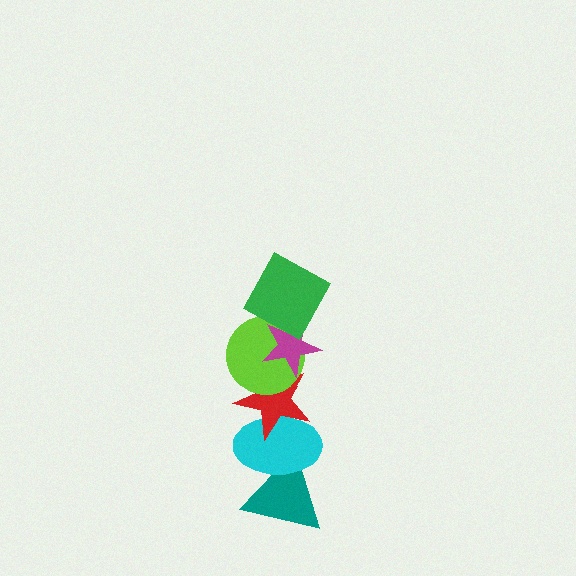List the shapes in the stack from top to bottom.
From top to bottom: the green square, the magenta star, the lime circle, the red star, the cyan ellipse, the teal triangle.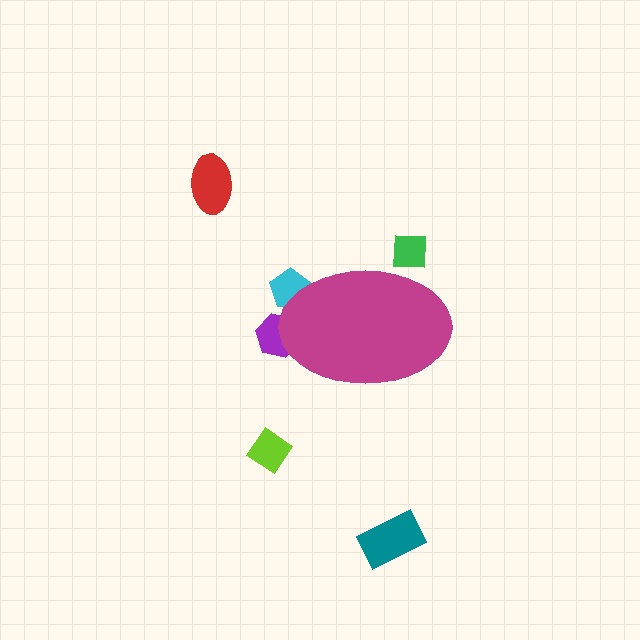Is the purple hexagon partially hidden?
Yes, the purple hexagon is partially hidden behind the magenta ellipse.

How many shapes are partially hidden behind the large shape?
3 shapes are partially hidden.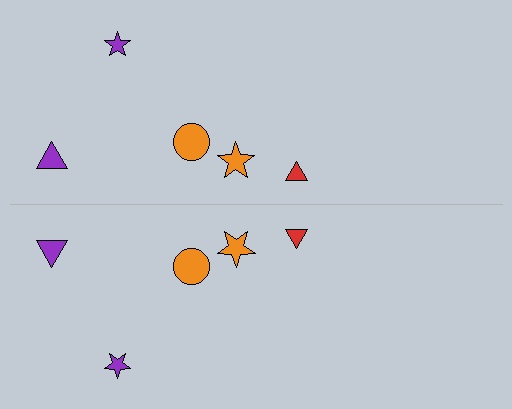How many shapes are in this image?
There are 10 shapes in this image.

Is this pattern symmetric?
Yes, this pattern has bilateral (reflection) symmetry.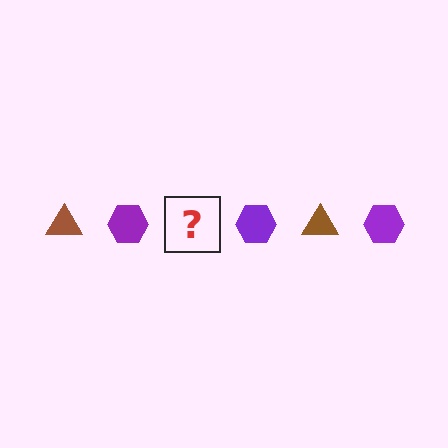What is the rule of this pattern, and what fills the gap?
The rule is that the pattern alternates between brown triangle and purple hexagon. The gap should be filled with a brown triangle.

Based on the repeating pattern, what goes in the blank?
The blank should be a brown triangle.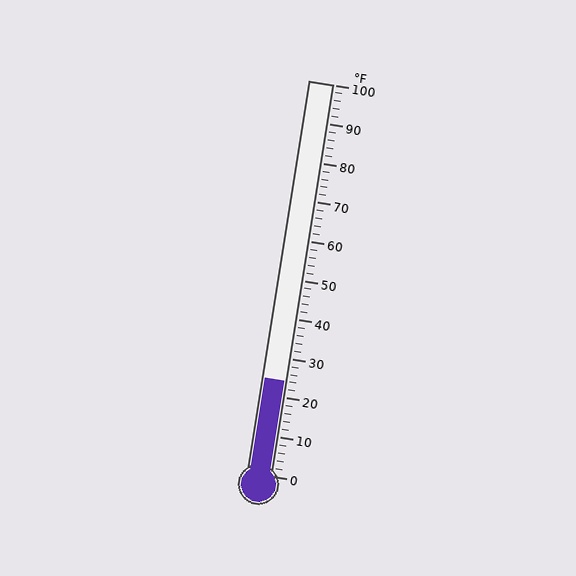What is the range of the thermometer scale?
The thermometer scale ranges from 0°F to 100°F.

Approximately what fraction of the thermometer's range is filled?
The thermometer is filled to approximately 25% of its range.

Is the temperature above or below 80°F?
The temperature is below 80°F.